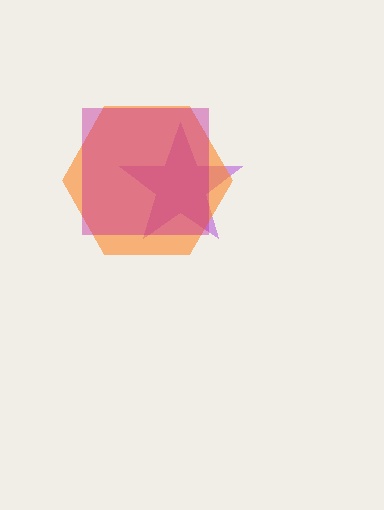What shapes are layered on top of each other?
The layered shapes are: a purple star, an orange hexagon, a magenta square.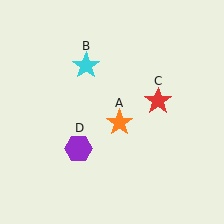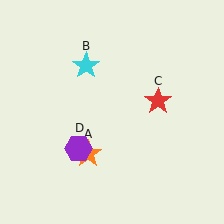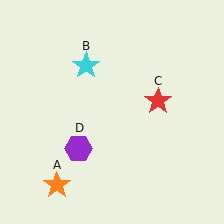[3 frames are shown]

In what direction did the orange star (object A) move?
The orange star (object A) moved down and to the left.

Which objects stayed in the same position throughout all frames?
Cyan star (object B) and red star (object C) and purple hexagon (object D) remained stationary.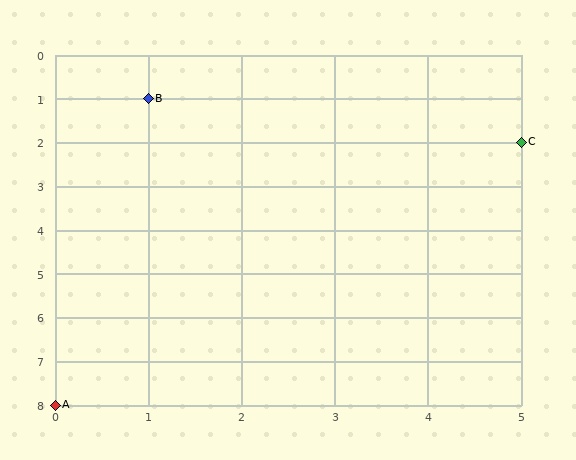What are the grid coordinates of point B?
Point B is at grid coordinates (1, 1).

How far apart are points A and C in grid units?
Points A and C are 5 columns and 6 rows apart (about 7.8 grid units diagonally).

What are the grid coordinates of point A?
Point A is at grid coordinates (0, 8).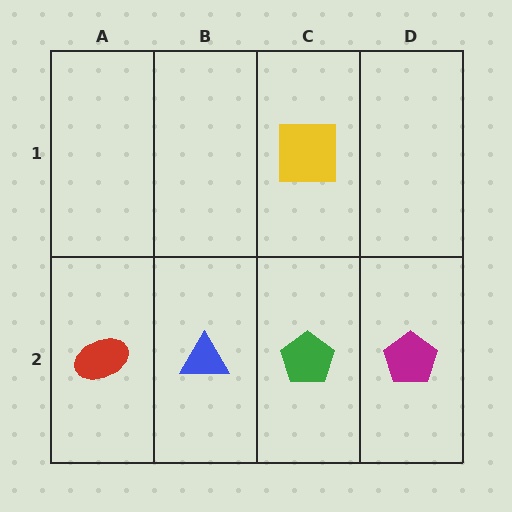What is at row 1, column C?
A yellow square.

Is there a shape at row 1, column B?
No, that cell is empty.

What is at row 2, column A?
A red ellipse.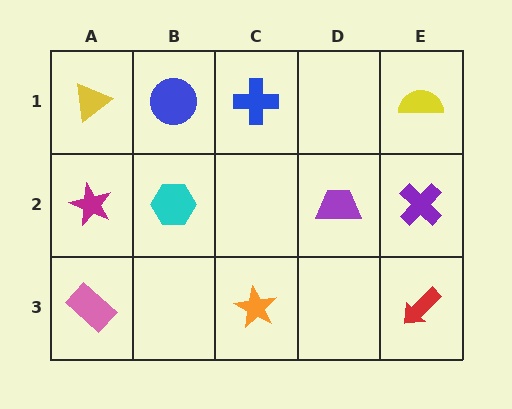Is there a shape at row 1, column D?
No, that cell is empty.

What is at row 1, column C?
A blue cross.